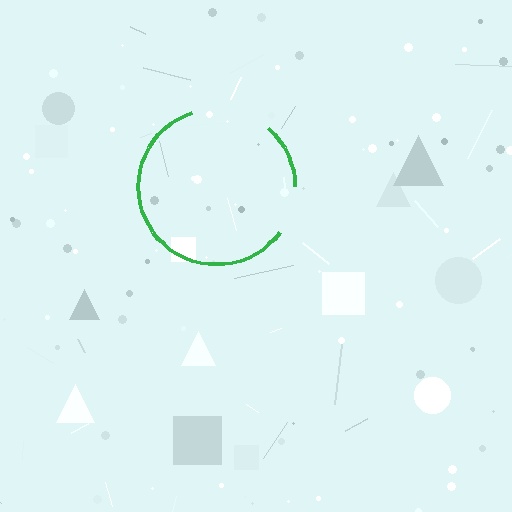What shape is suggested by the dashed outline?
The dashed outline suggests a circle.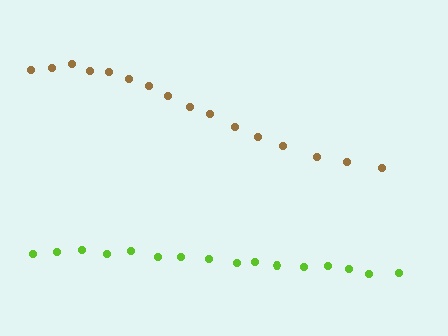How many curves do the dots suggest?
There are 2 distinct paths.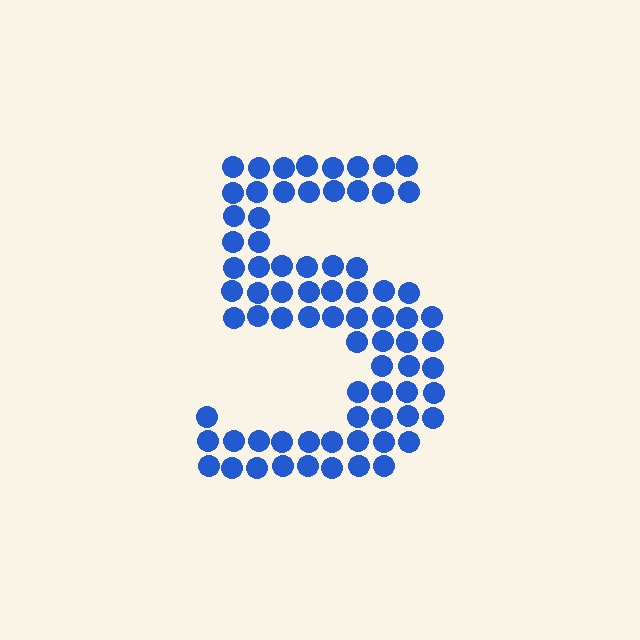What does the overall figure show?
The overall figure shows the digit 5.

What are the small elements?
The small elements are circles.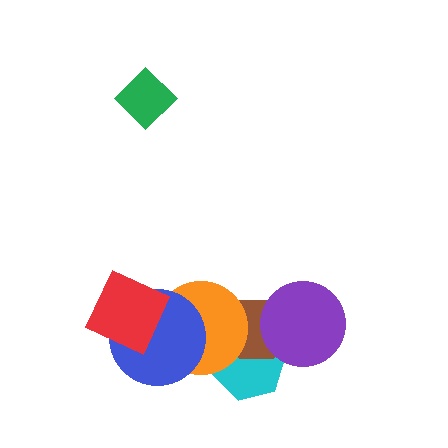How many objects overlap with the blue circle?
2 objects overlap with the blue circle.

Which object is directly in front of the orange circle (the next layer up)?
The blue circle is directly in front of the orange circle.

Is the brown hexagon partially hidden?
Yes, it is partially covered by another shape.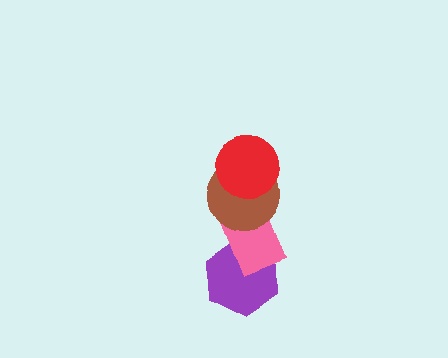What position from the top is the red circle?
The red circle is 1st from the top.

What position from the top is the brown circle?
The brown circle is 2nd from the top.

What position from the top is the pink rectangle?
The pink rectangle is 3rd from the top.